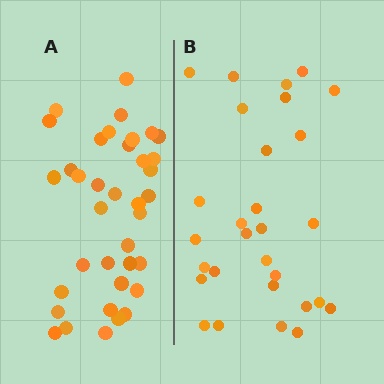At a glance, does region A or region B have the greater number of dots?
Region A (the left region) has more dots.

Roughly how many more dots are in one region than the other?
Region A has roughly 8 or so more dots than region B.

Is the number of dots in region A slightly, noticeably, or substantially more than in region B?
Region A has noticeably more, but not dramatically so. The ratio is roughly 1.3 to 1.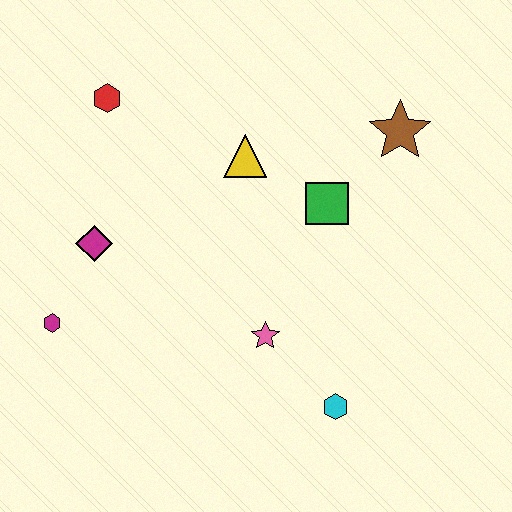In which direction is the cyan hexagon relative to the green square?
The cyan hexagon is below the green square.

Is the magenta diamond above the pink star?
Yes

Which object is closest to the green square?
The yellow triangle is closest to the green square.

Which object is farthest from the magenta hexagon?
The brown star is farthest from the magenta hexagon.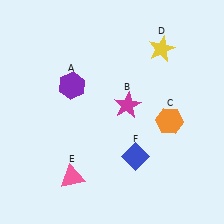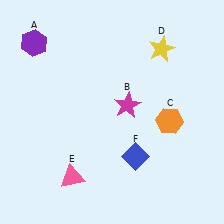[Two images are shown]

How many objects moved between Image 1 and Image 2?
1 object moved between the two images.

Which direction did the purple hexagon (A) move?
The purple hexagon (A) moved up.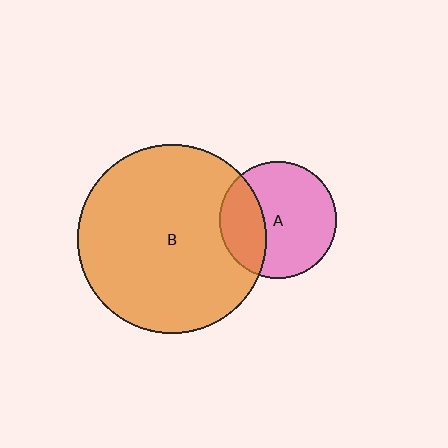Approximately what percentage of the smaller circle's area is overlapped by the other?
Approximately 30%.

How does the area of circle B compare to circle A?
Approximately 2.6 times.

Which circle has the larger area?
Circle B (orange).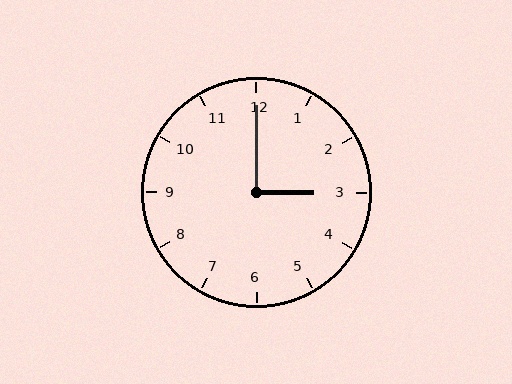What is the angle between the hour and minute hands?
Approximately 90 degrees.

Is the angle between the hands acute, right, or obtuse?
It is right.